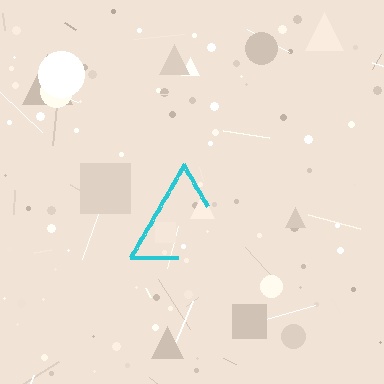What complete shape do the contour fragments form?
The contour fragments form a triangle.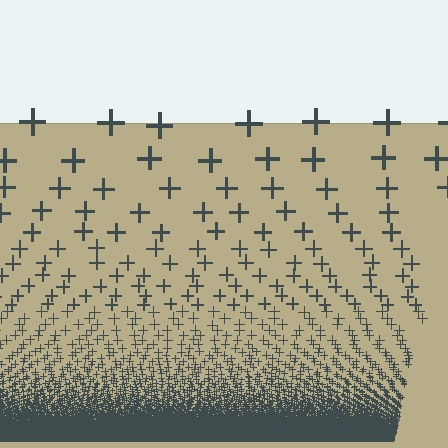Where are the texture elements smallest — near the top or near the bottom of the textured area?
Near the bottom.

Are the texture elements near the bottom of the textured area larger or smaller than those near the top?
Smaller. The gradient is inverted — elements near the bottom are smaller and denser.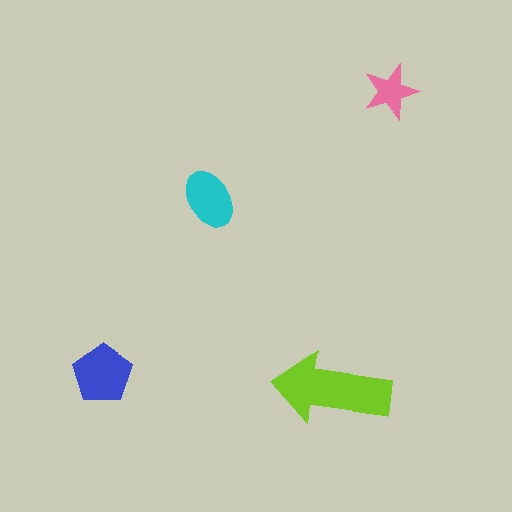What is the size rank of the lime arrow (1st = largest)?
1st.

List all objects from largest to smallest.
The lime arrow, the blue pentagon, the cyan ellipse, the pink star.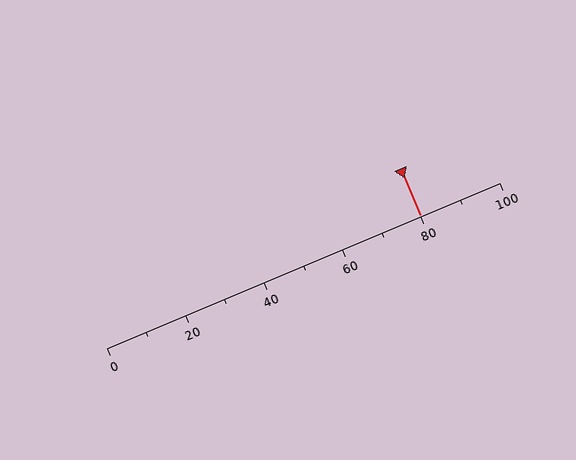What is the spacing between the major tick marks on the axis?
The major ticks are spaced 20 apart.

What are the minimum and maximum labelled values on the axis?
The axis runs from 0 to 100.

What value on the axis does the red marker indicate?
The marker indicates approximately 80.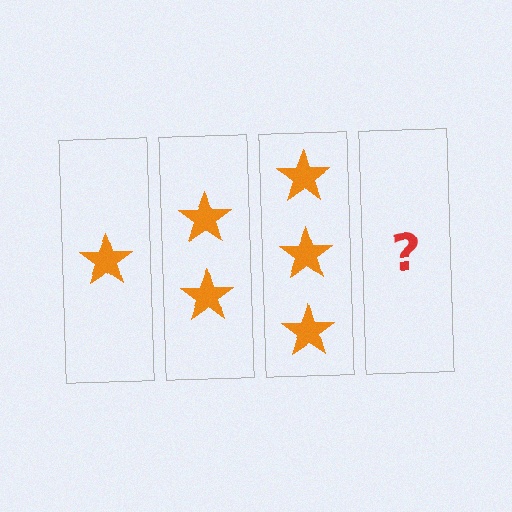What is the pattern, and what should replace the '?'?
The pattern is that each step adds one more star. The '?' should be 4 stars.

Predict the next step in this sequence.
The next step is 4 stars.